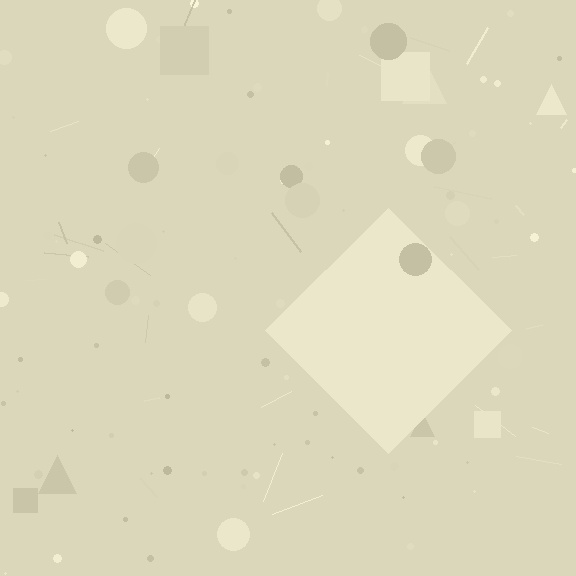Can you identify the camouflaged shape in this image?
The camouflaged shape is a diamond.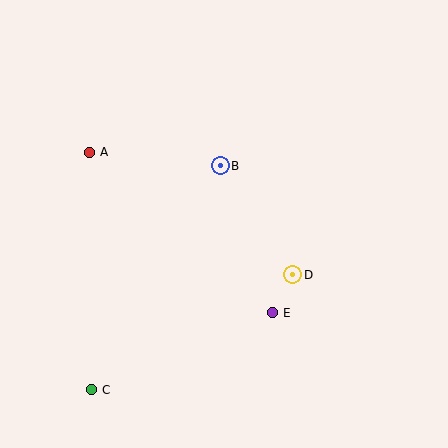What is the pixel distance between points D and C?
The distance between D and C is 232 pixels.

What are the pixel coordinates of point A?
Point A is at (89, 152).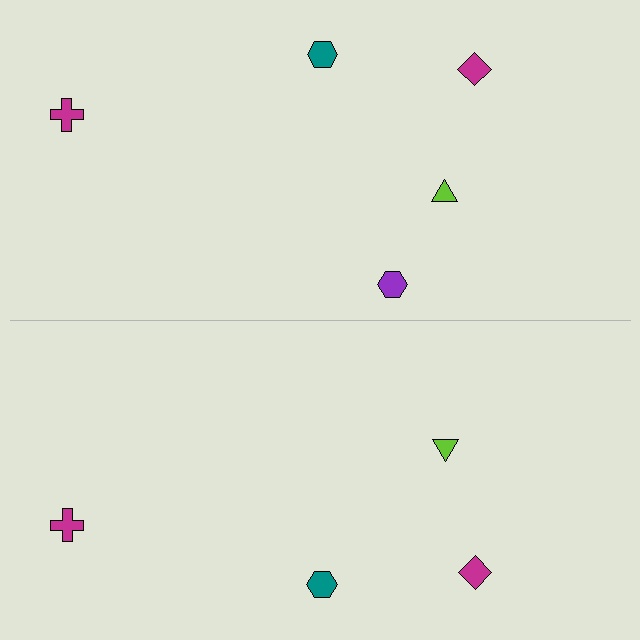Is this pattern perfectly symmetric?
No, the pattern is not perfectly symmetric. A purple hexagon is missing from the bottom side.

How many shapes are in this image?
There are 9 shapes in this image.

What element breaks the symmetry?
A purple hexagon is missing from the bottom side.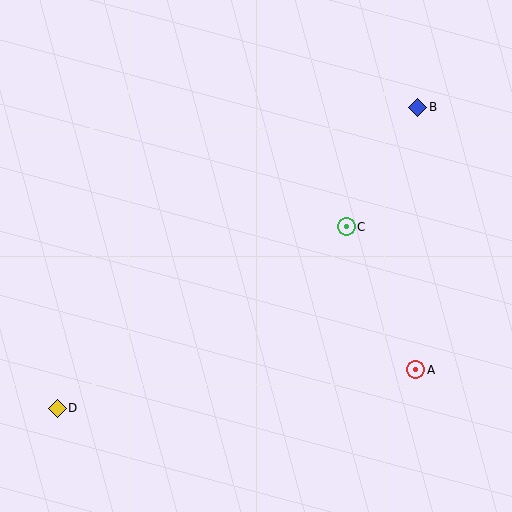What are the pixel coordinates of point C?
Point C is at (346, 227).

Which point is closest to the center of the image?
Point C at (346, 227) is closest to the center.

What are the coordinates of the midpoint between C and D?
The midpoint between C and D is at (202, 317).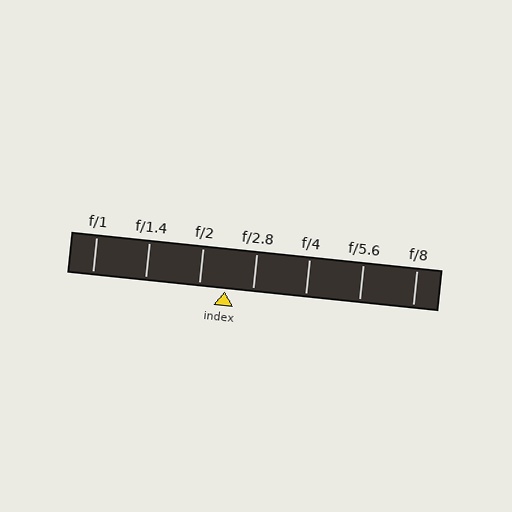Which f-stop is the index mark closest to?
The index mark is closest to f/2.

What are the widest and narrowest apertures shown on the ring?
The widest aperture shown is f/1 and the narrowest is f/8.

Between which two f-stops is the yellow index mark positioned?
The index mark is between f/2 and f/2.8.